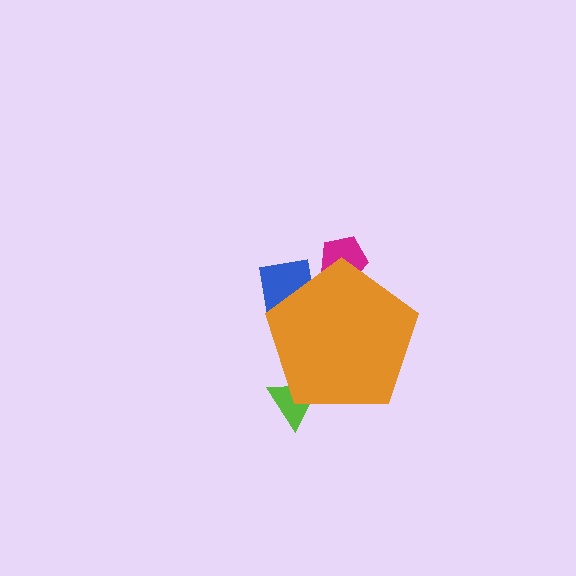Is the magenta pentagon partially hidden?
Yes, the magenta pentagon is partially hidden behind the orange pentagon.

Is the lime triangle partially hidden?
Yes, the lime triangle is partially hidden behind the orange pentagon.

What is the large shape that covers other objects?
An orange pentagon.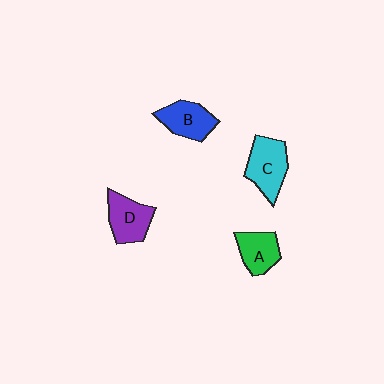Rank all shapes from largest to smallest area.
From largest to smallest: C (cyan), D (purple), B (blue), A (green).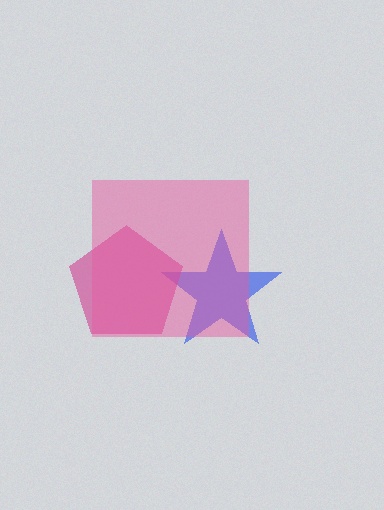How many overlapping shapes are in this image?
There are 3 overlapping shapes in the image.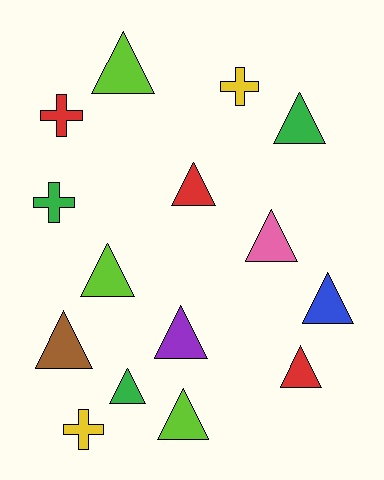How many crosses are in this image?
There are 4 crosses.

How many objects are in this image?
There are 15 objects.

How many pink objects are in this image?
There is 1 pink object.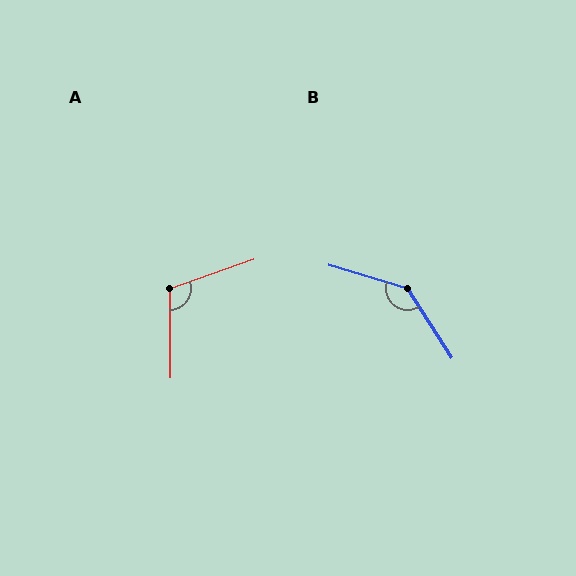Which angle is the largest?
B, at approximately 139 degrees.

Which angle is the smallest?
A, at approximately 109 degrees.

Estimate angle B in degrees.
Approximately 139 degrees.